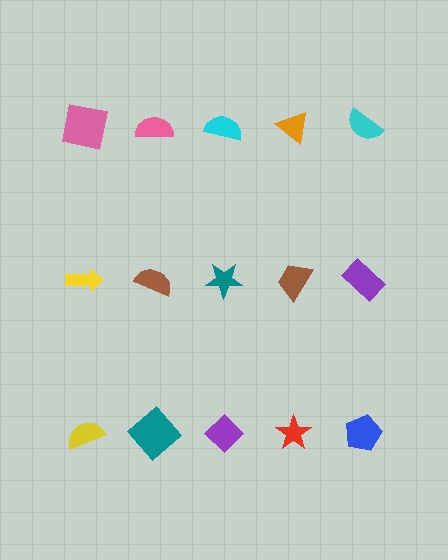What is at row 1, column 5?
A cyan semicircle.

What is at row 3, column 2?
A teal diamond.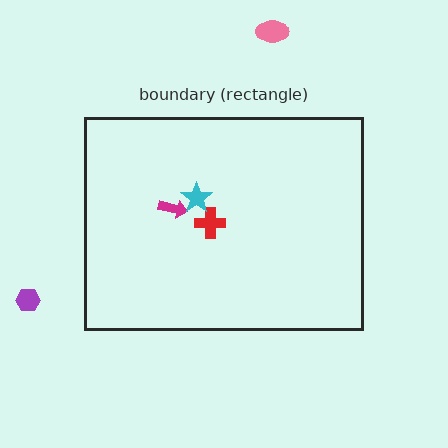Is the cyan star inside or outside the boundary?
Inside.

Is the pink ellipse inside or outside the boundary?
Outside.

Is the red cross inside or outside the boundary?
Inside.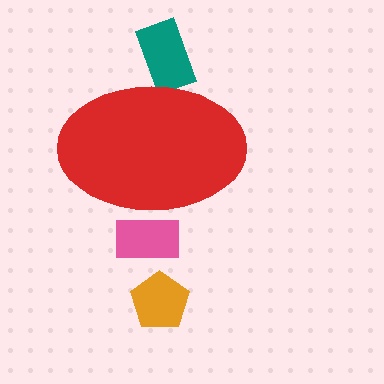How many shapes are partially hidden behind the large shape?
2 shapes are partially hidden.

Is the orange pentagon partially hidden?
No, the orange pentagon is fully visible.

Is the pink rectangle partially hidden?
Yes, the pink rectangle is partially hidden behind the red ellipse.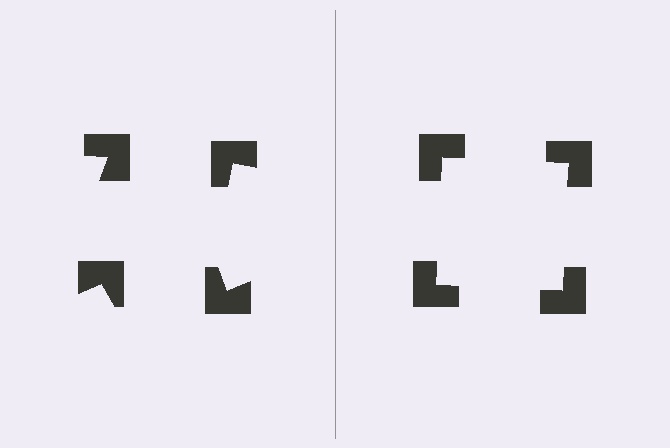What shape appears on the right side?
An illusory square.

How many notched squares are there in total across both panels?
8 — 4 on each side.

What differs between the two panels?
The notched squares are positioned identically on both sides; only the wedge orientations differ. On the right they align to a square; on the left they are misaligned.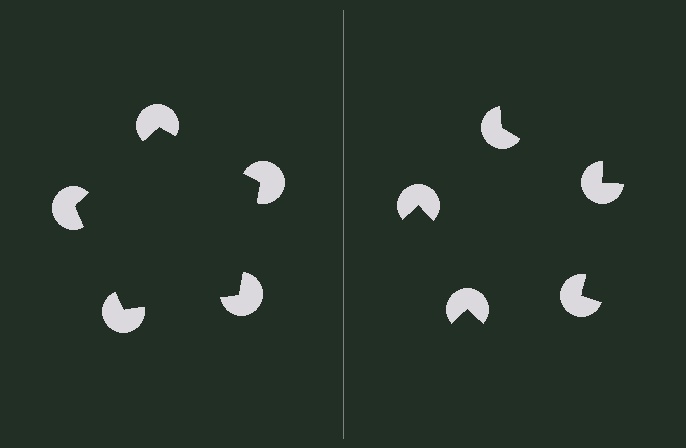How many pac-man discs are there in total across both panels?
10 — 5 on each side.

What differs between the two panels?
The pac-man discs are positioned identically on both sides; only the wedge orientations differ. On the left they align to a pentagon; on the right they are misaligned.